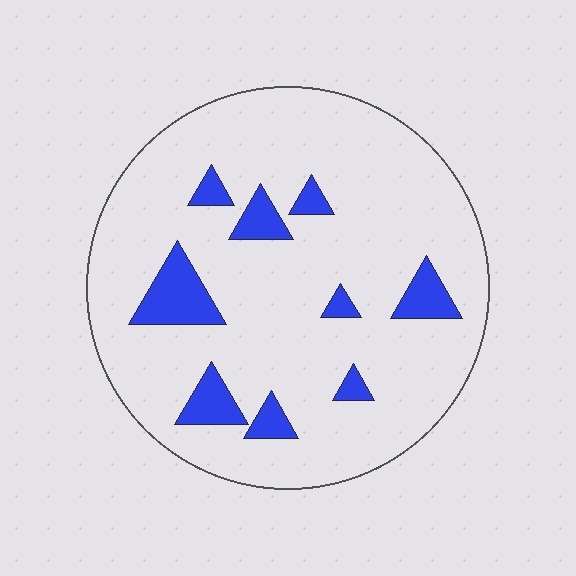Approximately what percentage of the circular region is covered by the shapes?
Approximately 10%.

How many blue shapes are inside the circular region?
9.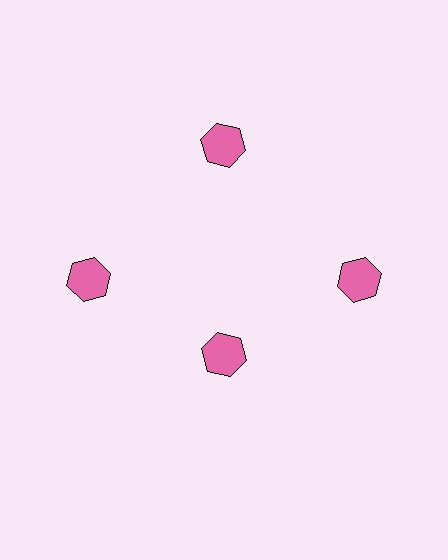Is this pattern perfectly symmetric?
No. The 4 pink hexagons are arranged in a ring, but one element near the 6 o'clock position is pulled inward toward the center, breaking the 4-fold rotational symmetry.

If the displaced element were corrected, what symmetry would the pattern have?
It would have 4-fold rotational symmetry — the pattern would map onto itself every 90 degrees.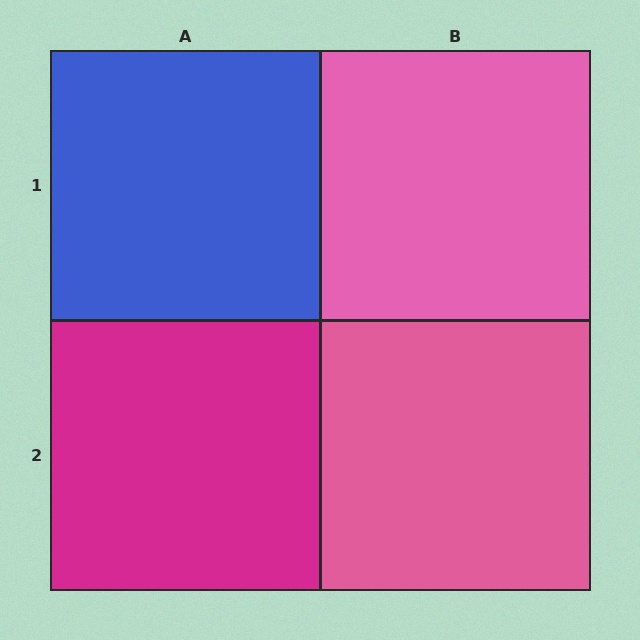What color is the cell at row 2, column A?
Magenta.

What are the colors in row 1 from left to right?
Blue, pink.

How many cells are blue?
1 cell is blue.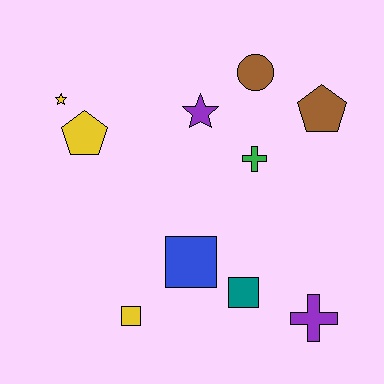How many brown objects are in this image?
There are 2 brown objects.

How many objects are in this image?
There are 10 objects.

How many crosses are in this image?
There are 2 crosses.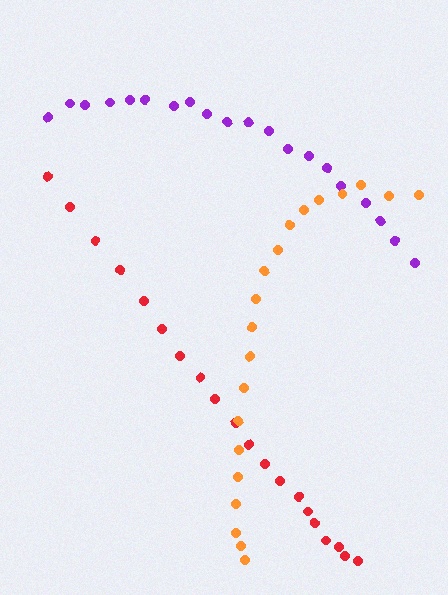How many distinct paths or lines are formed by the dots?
There are 3 distinct paths.